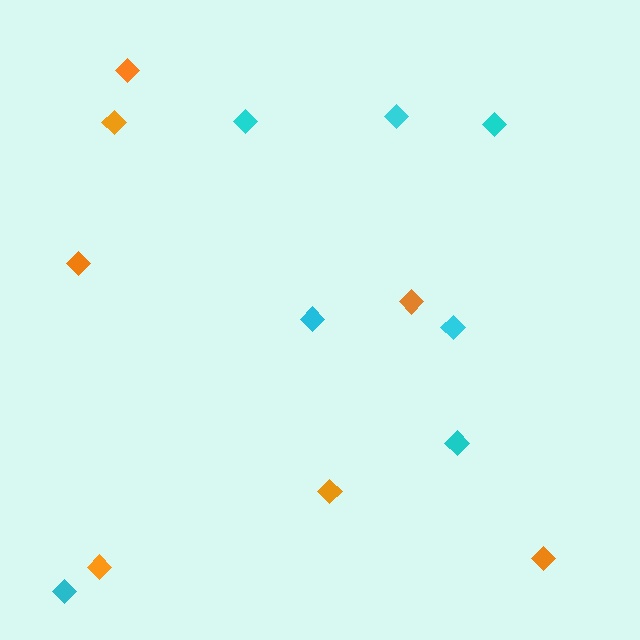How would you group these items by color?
There are 2 groups: one group of cyan diamonds (7) and one group of orange diamonds (7).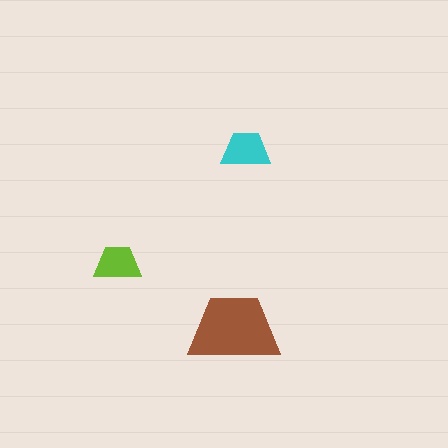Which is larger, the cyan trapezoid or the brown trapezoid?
The brown one.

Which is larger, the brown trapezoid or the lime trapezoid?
The brown one.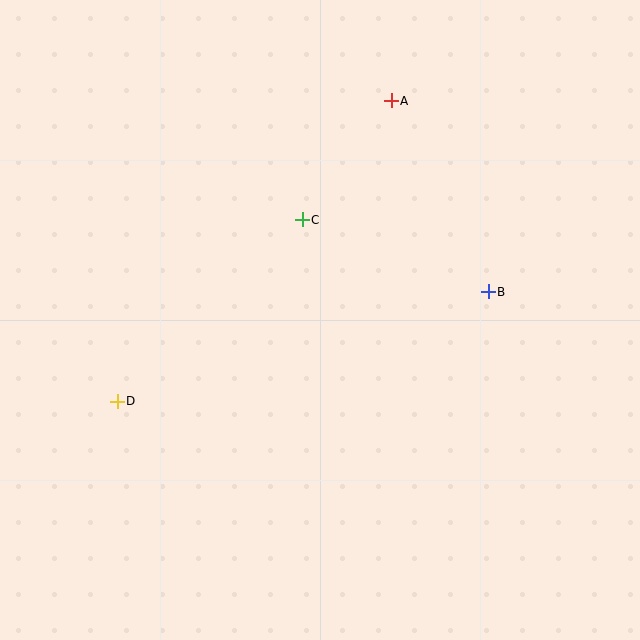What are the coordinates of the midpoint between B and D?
The midpoint between B and D is at (303, 347).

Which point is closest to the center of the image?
Point C at (302, 220) is closest to the center.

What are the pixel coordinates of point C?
Point C is at (302, 220).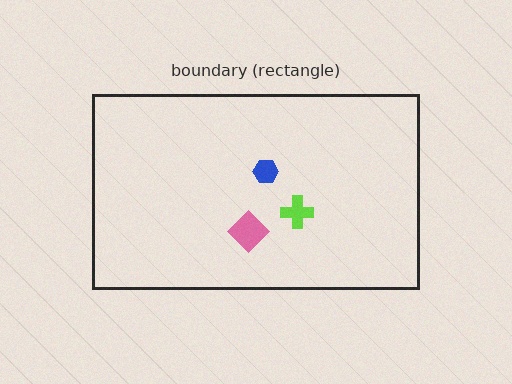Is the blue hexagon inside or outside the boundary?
Inside.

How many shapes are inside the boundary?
3 inside, 0 outside.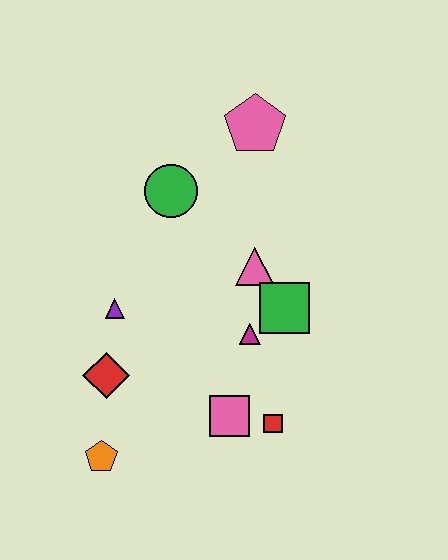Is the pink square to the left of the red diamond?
No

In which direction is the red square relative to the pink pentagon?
The red square is below the pink pentagon.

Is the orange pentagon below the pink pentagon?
Yes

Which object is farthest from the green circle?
The orange pentagon is farthest from the green circle.